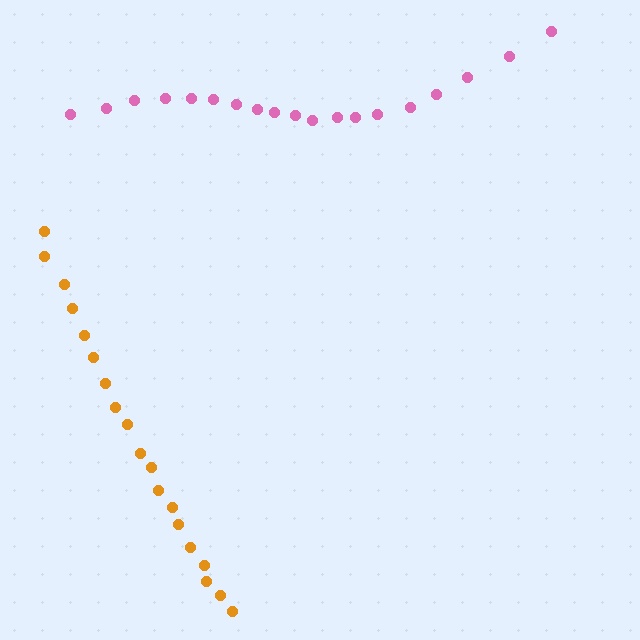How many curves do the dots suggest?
There are 2 distinct paths.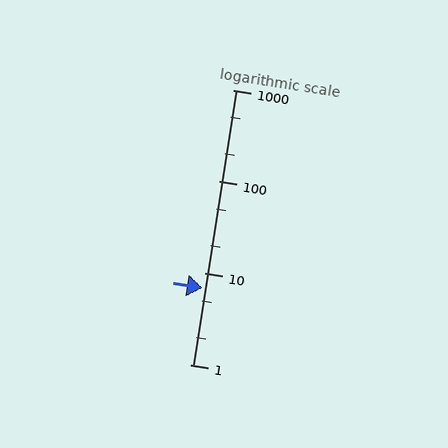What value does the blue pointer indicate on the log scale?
The pointer indicates approximately 6.8.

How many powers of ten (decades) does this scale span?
The scale spans 3 decades, from 1 to 1000.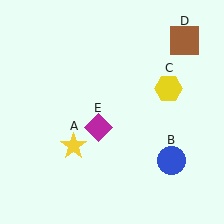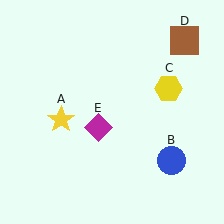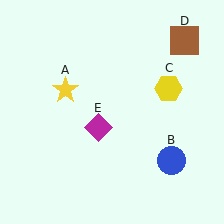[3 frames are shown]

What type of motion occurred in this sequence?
The yellow star (object A) rotated clockwise around the center of the scene.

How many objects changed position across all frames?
1 object changed position: yellow star (object A).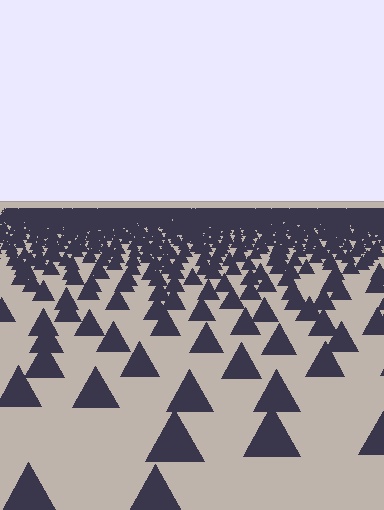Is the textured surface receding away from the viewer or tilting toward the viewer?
The surface is receding away from the viewer. Texture elements get smaller and denser toward the top.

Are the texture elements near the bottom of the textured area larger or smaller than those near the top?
Larger. Near the bottom, elements are closer to the viewer and appear at a bigger on-screen size.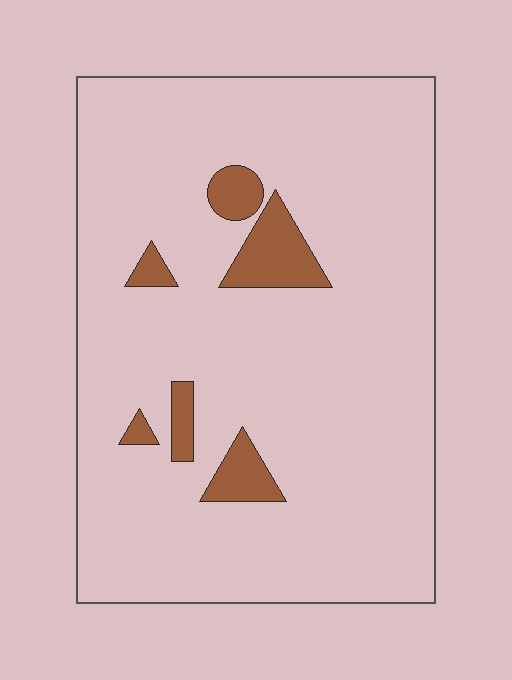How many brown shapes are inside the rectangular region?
6.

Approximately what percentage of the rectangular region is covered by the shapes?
Approximately 10%.